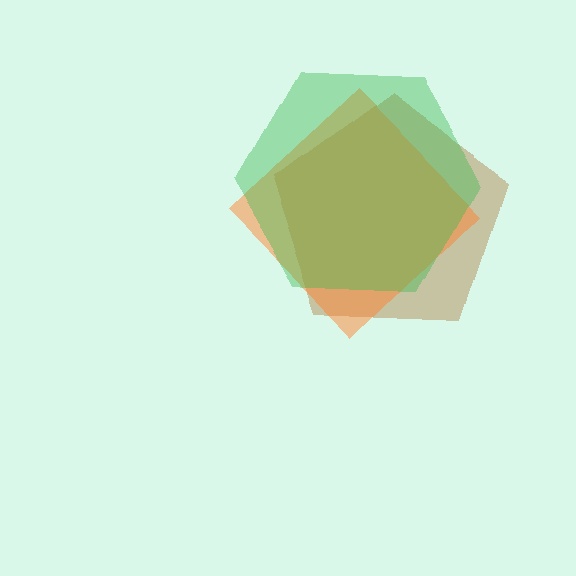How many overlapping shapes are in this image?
There are 3 overlapping shapes in the image.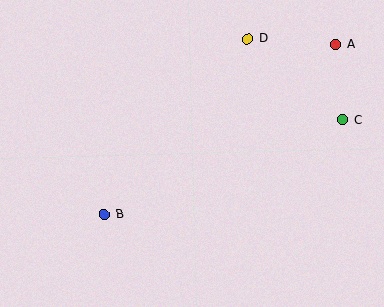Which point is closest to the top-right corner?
Point A is closest to the top-right corner.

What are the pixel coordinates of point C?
Point C is at (343, 120).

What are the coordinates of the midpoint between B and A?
The midpoint between B and A is at (220, 130).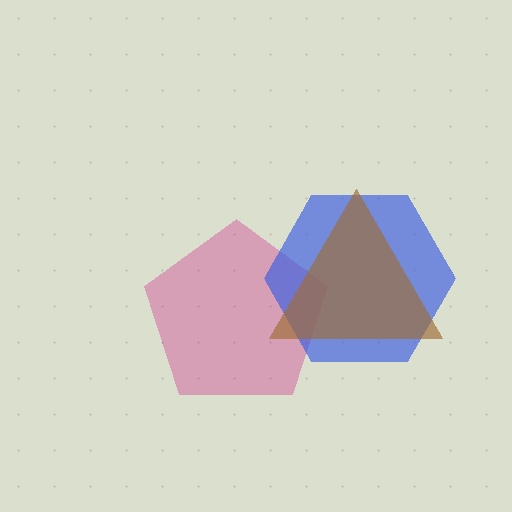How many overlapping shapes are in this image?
There are 3 overlapping shapes in the image.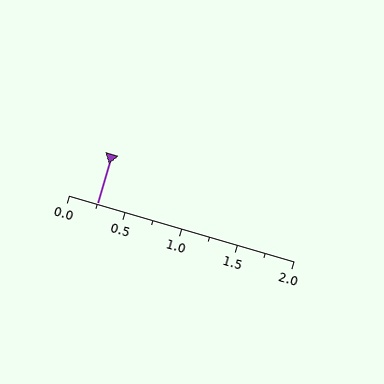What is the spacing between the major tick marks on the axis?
The major ticks are spaced 0.5 apart.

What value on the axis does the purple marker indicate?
The marker indicates approximately 0.25.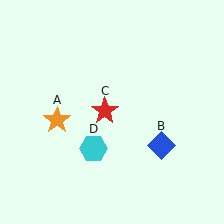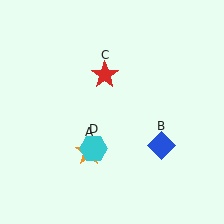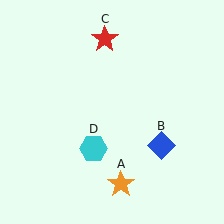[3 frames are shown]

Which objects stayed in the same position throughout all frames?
Blue diamond (object B) and cyan hexagon (object D) remained stationary.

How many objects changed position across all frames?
2 objects changed position: orange star (object A), red star (object C).